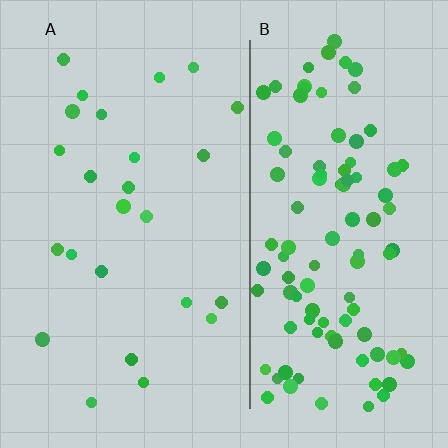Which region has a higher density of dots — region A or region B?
B (the right).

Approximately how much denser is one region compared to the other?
Approximately 4.3× — region B over region A.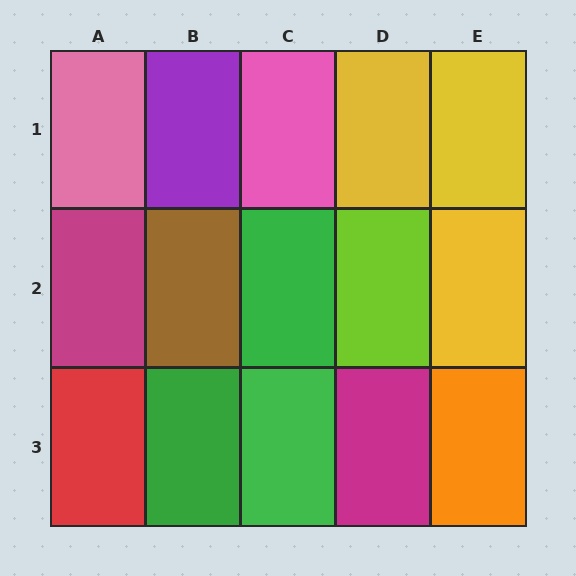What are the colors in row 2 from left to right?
Magenta, brown, green, lime, yellow.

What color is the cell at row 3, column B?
Green.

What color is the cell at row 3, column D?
Magenta.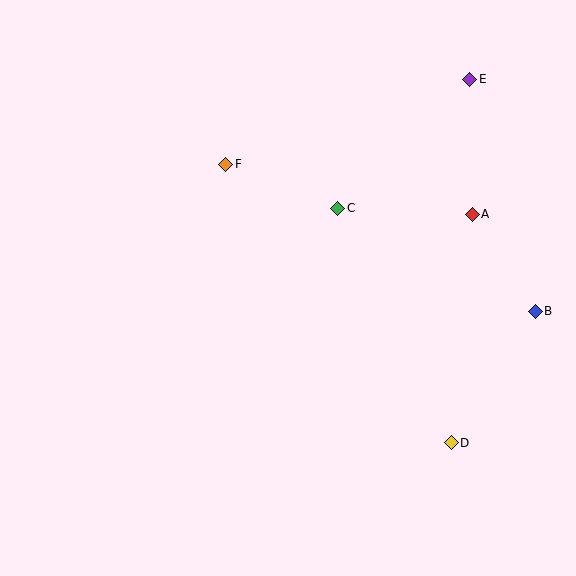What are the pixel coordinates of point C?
Point C is at (338, 208).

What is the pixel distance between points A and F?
The distance between A and F is 252 pixels.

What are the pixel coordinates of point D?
Point D is at (451, 443).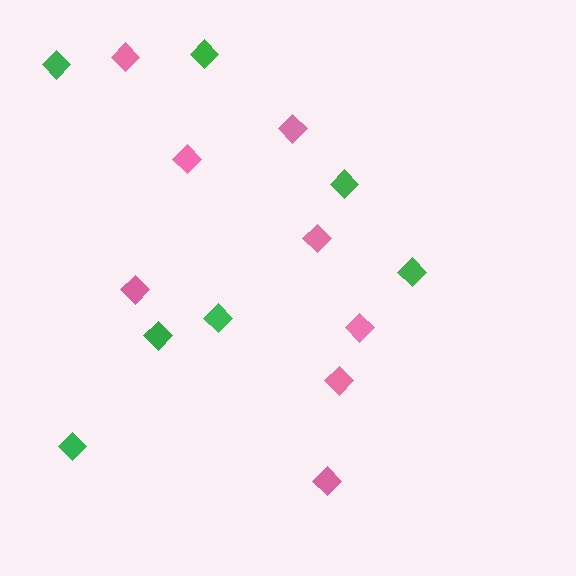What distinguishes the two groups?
There are 2 groups: one group of green diamonds (7) and one group of pink diamonds (8).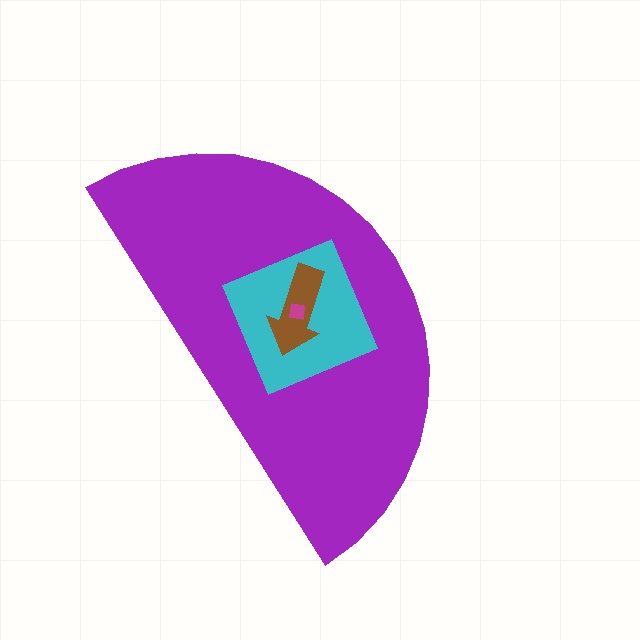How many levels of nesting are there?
4.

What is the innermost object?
The magenta square.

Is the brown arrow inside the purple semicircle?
Yes.